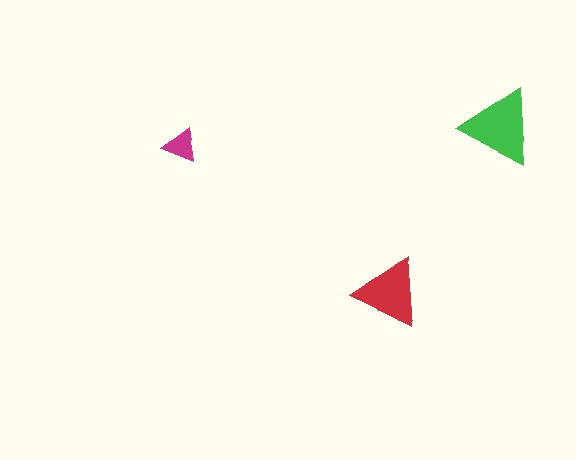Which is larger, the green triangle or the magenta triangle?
The green one.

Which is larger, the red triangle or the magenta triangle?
The red one.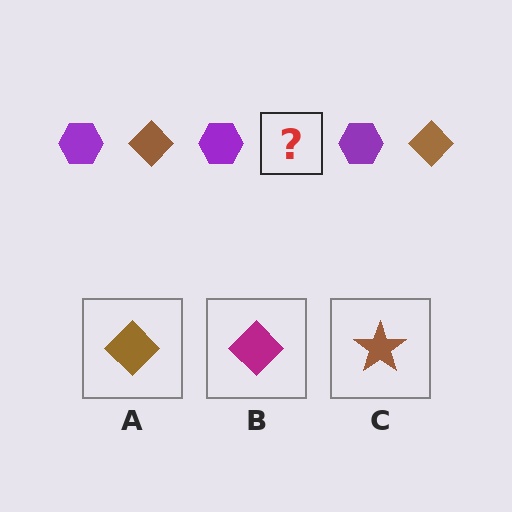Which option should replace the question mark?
Option A.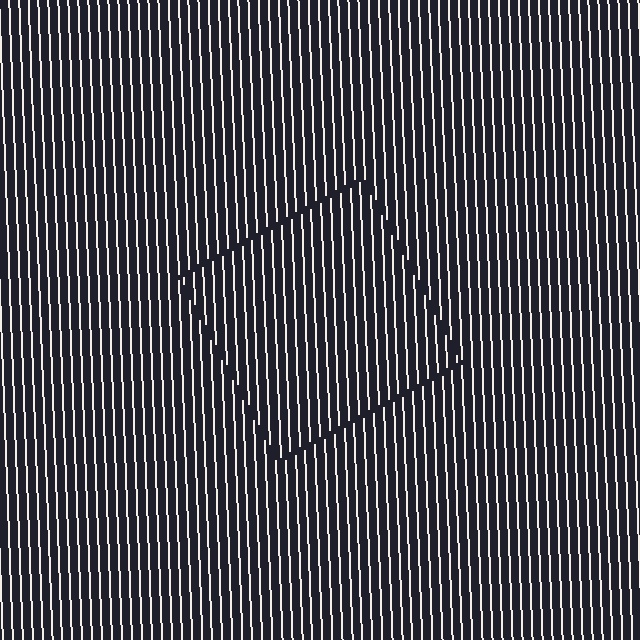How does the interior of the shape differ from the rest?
The interior of the shape contains the same grating, shifted by half a period — the contour is defined by the phase discontinuity where line-ends from the inner and outer gratings abut.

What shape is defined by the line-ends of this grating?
An illusory square. The interior of the shape contains the same grating, shifted by half a period — the contour is defined by the phase discontinuity where line-ends from the inner and outer gratings abut.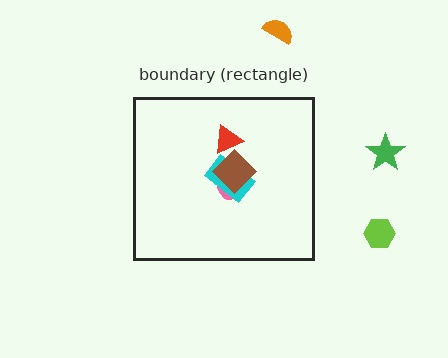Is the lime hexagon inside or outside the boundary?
Outside.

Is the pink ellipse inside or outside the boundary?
Inside.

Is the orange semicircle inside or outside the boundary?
Outside.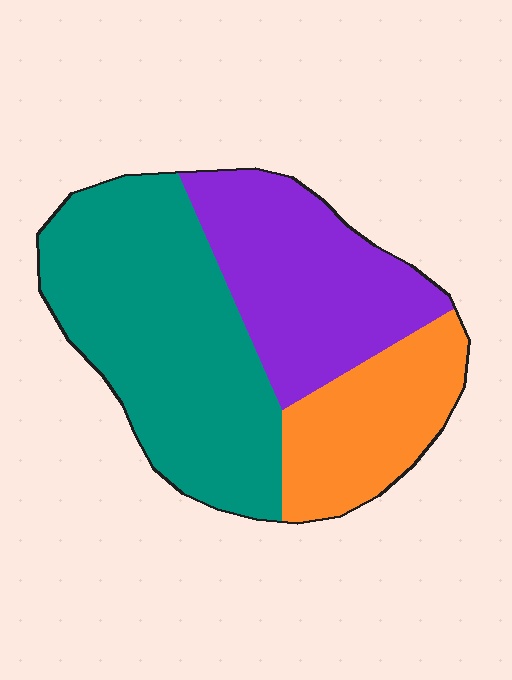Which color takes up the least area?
Orange, at roughly 20%.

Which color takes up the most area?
Teal, at roughly 45%.